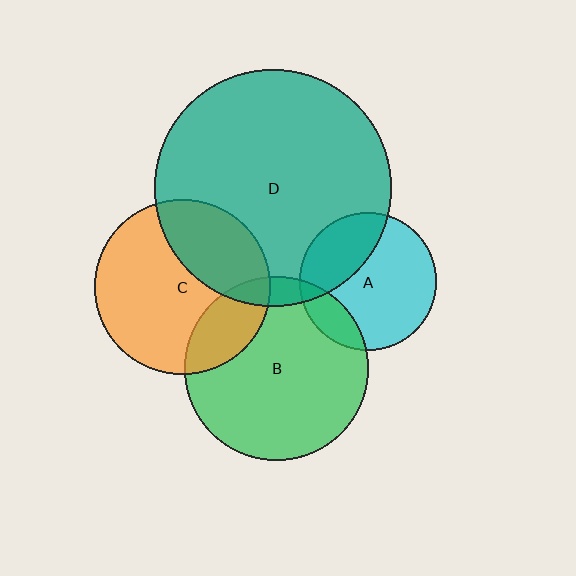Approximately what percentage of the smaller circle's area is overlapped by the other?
Approximately 20%.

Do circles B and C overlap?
Yes.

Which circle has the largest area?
Circle D (teal).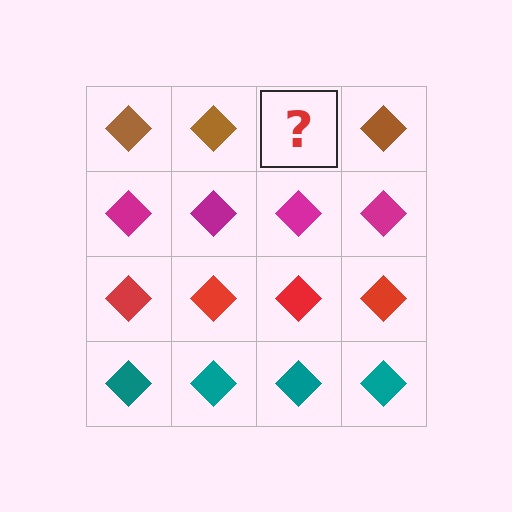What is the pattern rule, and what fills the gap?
The rule is that each row has a consistent color. The gap should be filled with a brown diamond.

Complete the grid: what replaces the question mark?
The question mark should be replaced with a brown diamond.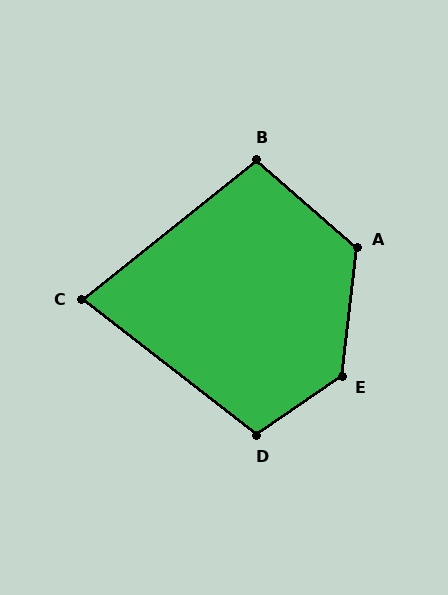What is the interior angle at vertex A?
Approximately 125 degrees (obtuse).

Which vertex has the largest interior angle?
E, at approximately 131 degrees.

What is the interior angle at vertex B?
Approximately 100 degrees (obtuse).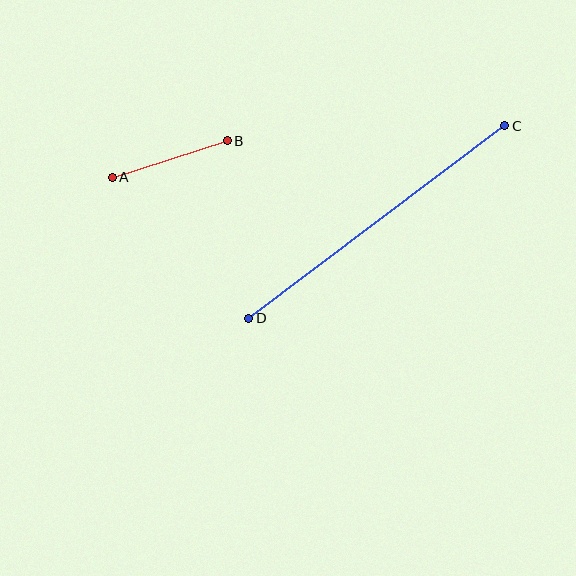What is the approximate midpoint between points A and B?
The midpoint is at approximately (170, 159) pixels.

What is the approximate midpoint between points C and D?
The midpoint is at approximately (377, 222) pixels.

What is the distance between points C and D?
The distance is approximately 320 pixels.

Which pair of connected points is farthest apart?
Points C and D are farthest apart.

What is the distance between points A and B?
The distance is approximately 121 pixels.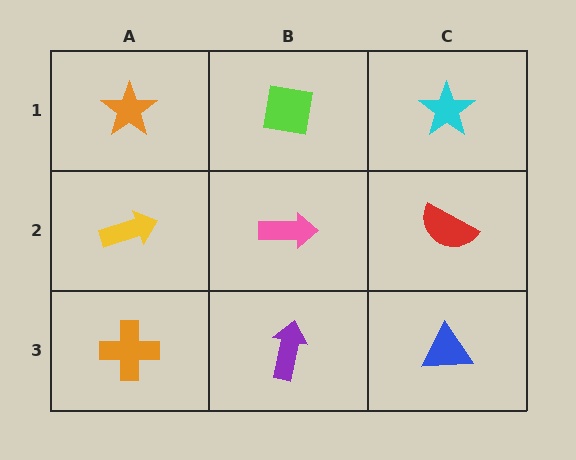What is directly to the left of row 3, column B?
An orange cross.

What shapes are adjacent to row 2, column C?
A cyan star (row 1, column C), a blue triangle (row 3, column C), a pink arrow (row 2, column B).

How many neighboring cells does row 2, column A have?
3.